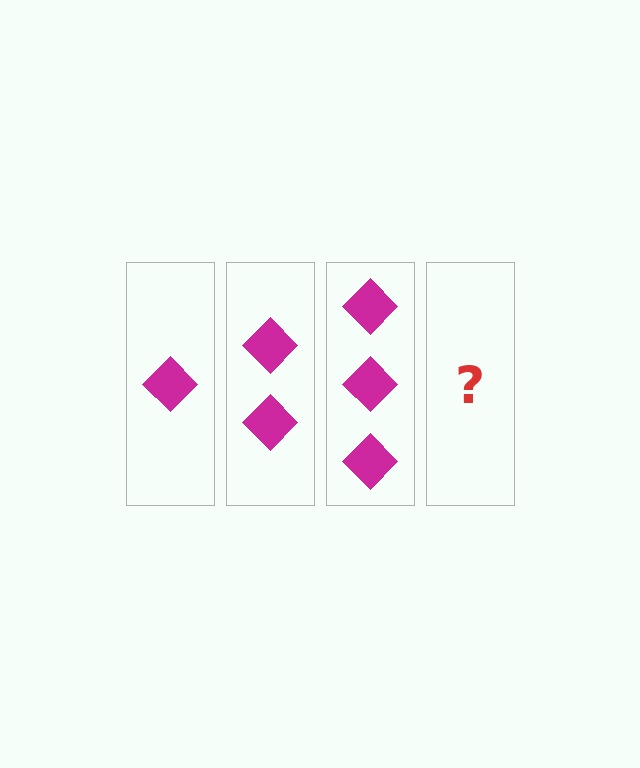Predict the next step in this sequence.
The next step is 4 diamonds.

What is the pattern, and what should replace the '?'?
The pattern is that each step adds one more diamond. The '?' should be 4 diamonds.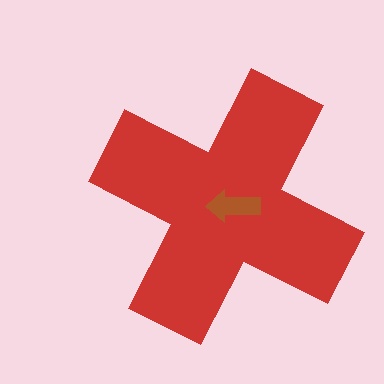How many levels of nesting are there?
2.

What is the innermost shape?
The brown arrow.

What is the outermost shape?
The red cross.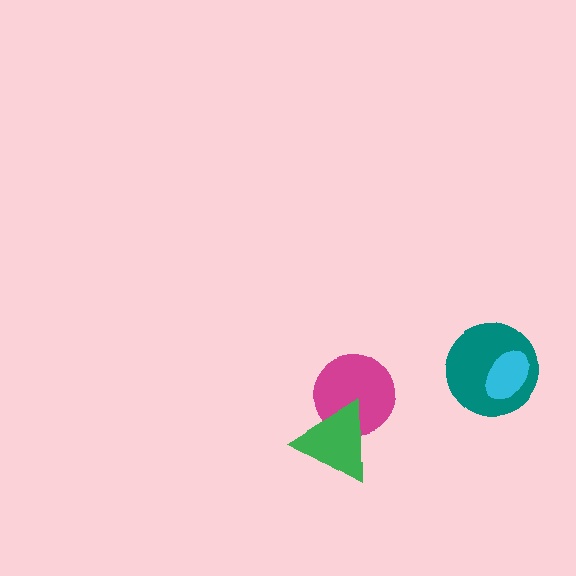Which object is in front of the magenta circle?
The green triangle is in front of the magenta circle.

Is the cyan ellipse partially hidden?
No, no other shape covers it.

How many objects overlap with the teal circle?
1 object overlaps with the teal circle.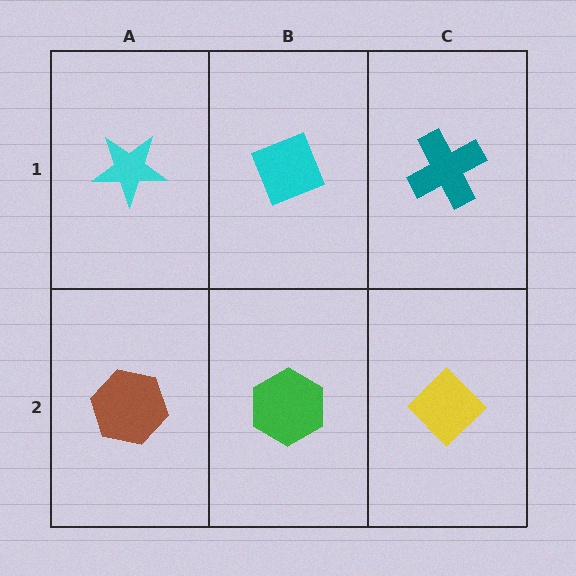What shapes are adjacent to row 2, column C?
A teal cross (row 1, column C), a green hexagon (row 2, column B).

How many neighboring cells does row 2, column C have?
2.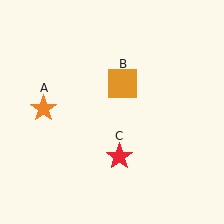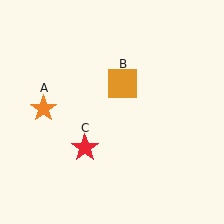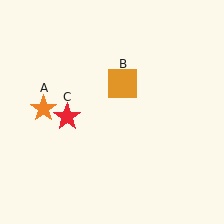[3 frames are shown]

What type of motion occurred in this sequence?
The red star (object C) rotated clockwise around the center of the scene.